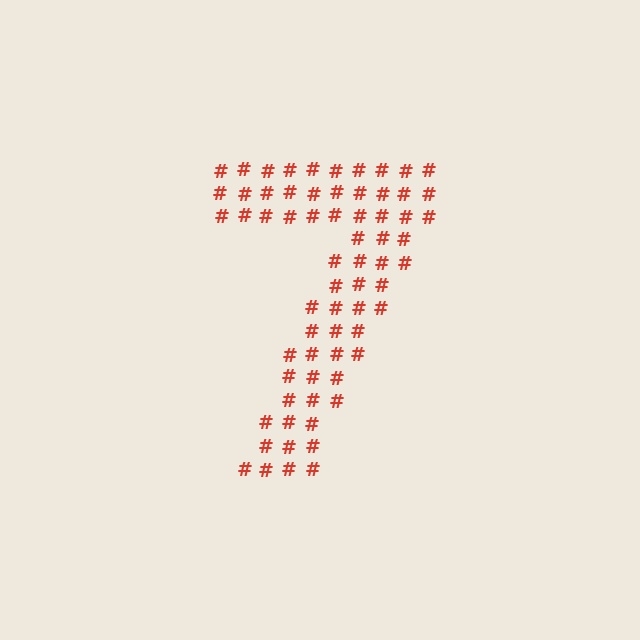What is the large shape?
The large shape is the digit 7.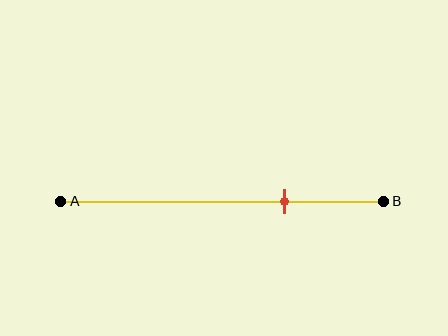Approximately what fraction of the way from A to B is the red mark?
The red mark is approximately 70% of the way from A to B.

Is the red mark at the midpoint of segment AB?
No, the mark is at about 70% from A, not at the 50% midpoint.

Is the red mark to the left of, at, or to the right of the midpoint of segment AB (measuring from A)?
The red mark is to the right of the midpoint of segment AB.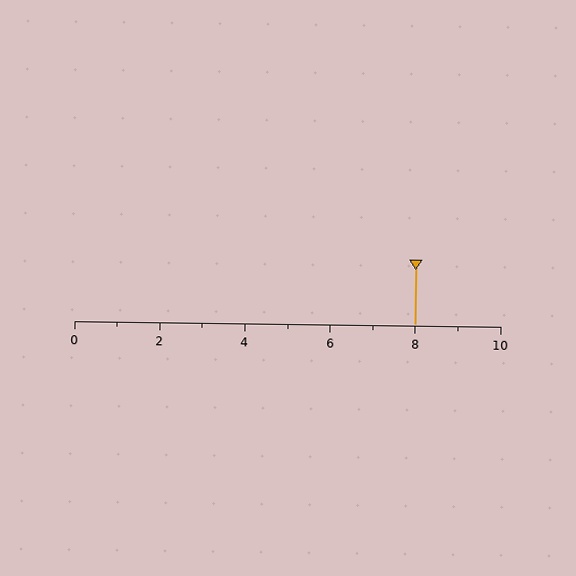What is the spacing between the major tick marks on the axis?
The major ticks are spaced 2 apart.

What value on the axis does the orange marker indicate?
The marker indicates approximately 8.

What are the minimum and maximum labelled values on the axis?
The axis runs from 0 to 10.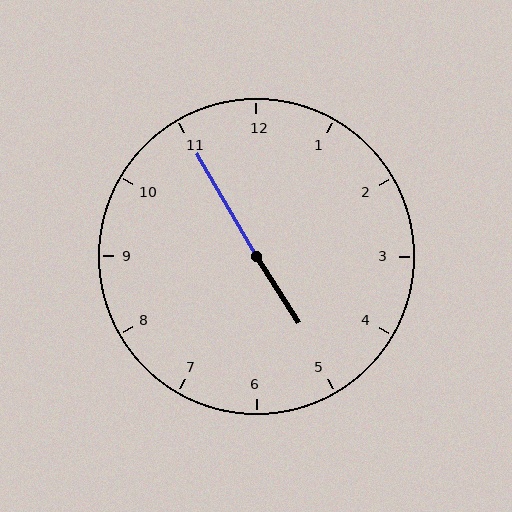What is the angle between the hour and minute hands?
Approximately 178 degrees.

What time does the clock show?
4:55.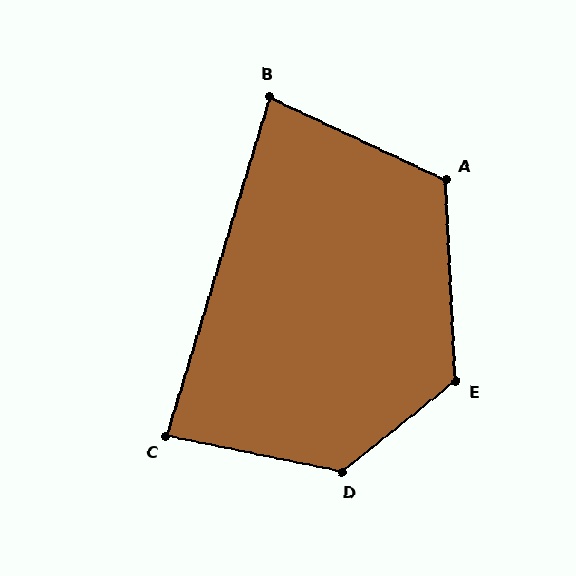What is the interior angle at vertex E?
Approximately 126 degrees (obtuse).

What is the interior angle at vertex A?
Approximately 118 degrees (obtuse).